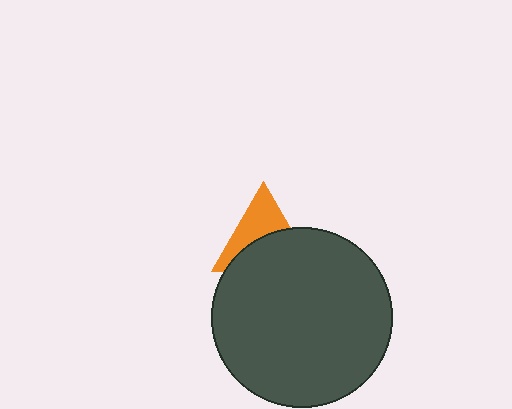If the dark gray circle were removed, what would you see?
You would see the complete orange triangle.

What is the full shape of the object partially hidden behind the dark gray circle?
The partially hidden object is an orange triangle.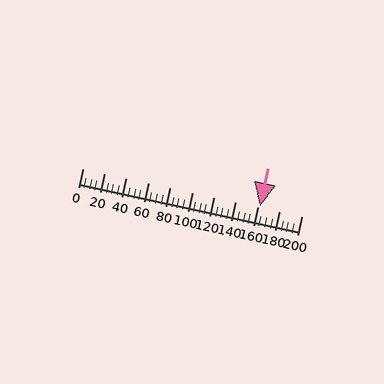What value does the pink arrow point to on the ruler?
The pink arrow points to approximately 162.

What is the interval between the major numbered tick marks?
The major tick marks are spaced 20 units apart.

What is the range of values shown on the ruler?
The ruler shows values from 0 to 200.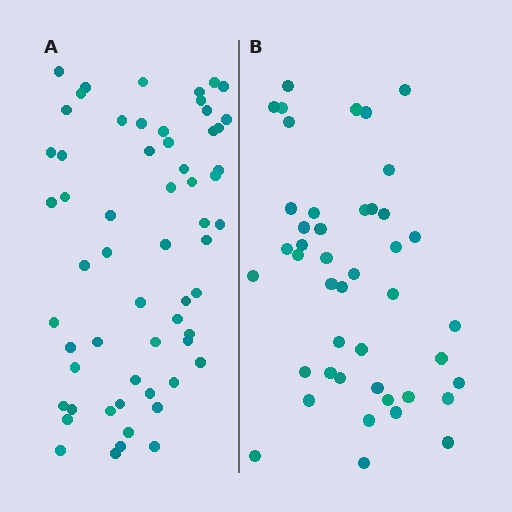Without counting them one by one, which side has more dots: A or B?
Region A (the left region) has more dots.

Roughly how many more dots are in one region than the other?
Region A has approximately 15 more dots than region B.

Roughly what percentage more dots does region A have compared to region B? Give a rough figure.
About 35% more.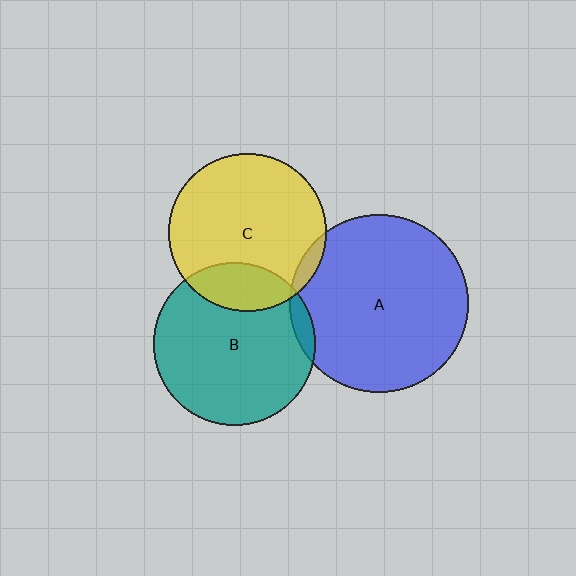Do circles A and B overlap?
Yes.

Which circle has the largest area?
Circle A (blue).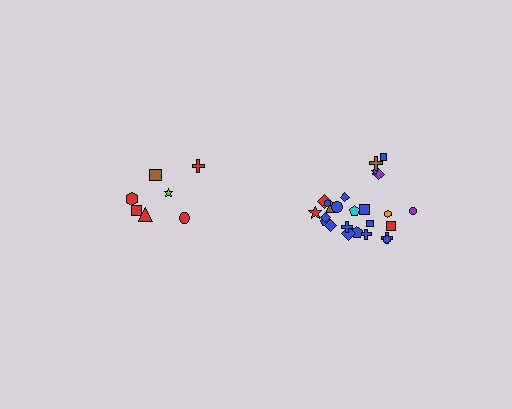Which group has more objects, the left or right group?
The right group.